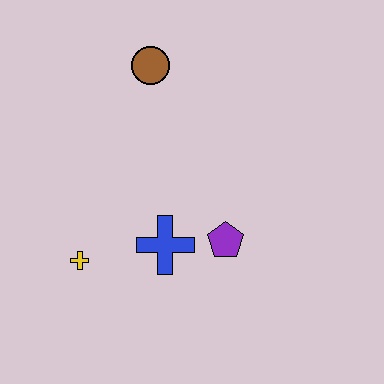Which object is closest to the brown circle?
The blue cross is closest to the brown circle.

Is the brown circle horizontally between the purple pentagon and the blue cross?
No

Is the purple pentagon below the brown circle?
Yes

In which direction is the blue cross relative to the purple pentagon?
The blue cross is to the left of the purple pentagon.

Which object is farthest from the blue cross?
The brown circle is farthest from the blue cross.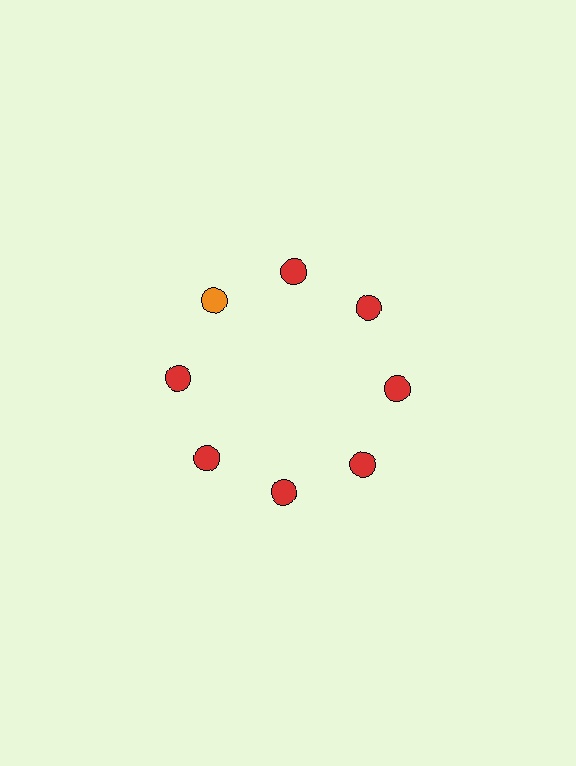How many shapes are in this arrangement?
There are 8 shapes arranged in a ring pattern.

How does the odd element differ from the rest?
It has a different color: orange instead of red.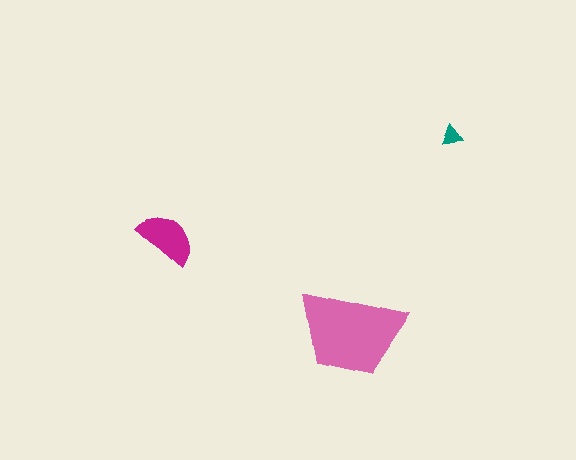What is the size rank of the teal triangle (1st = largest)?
3rd.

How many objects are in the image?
There are 3 objects in the image.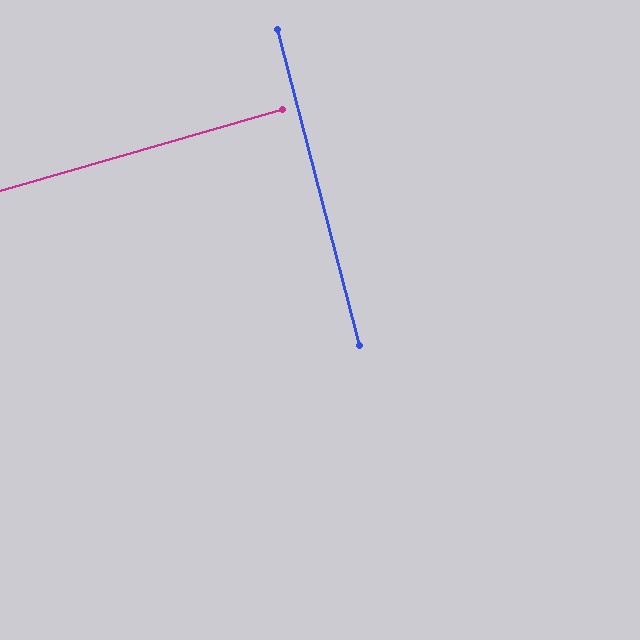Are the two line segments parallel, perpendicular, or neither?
Perpendicular — they meet at approximately 89°.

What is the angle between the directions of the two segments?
Approximately 89 degrees.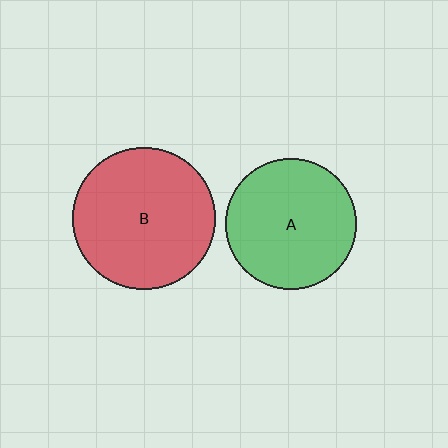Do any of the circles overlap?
No, none of the circles overlap.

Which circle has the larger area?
Circle B (red).